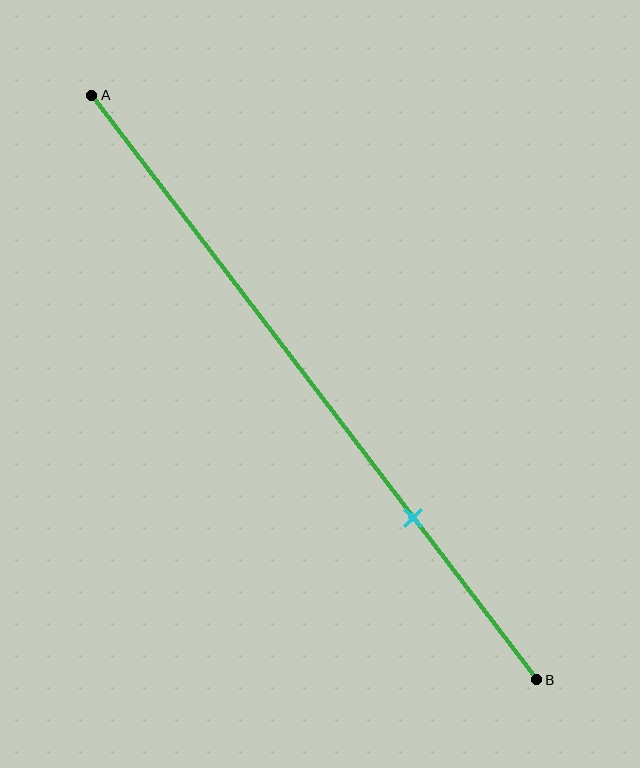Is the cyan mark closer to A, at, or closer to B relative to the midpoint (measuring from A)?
The cyan mark is closer to point B than the midpoint of segment AB.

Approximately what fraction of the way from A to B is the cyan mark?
The cyan mark is approximately 70% of the way from A to B.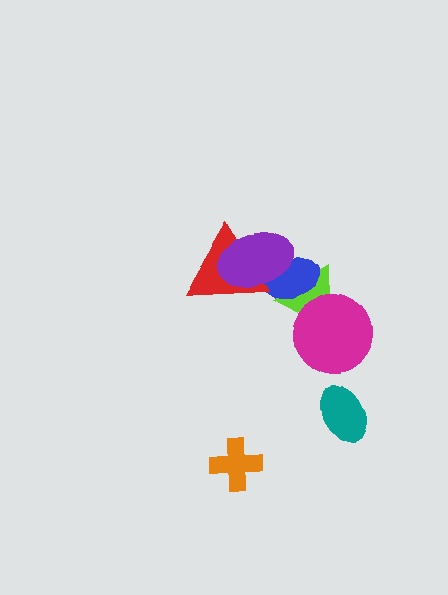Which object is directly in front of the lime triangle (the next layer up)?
The blue ellipse is directly in front of the lime triangle.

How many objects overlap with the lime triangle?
3 objects overlap with the lime triangle.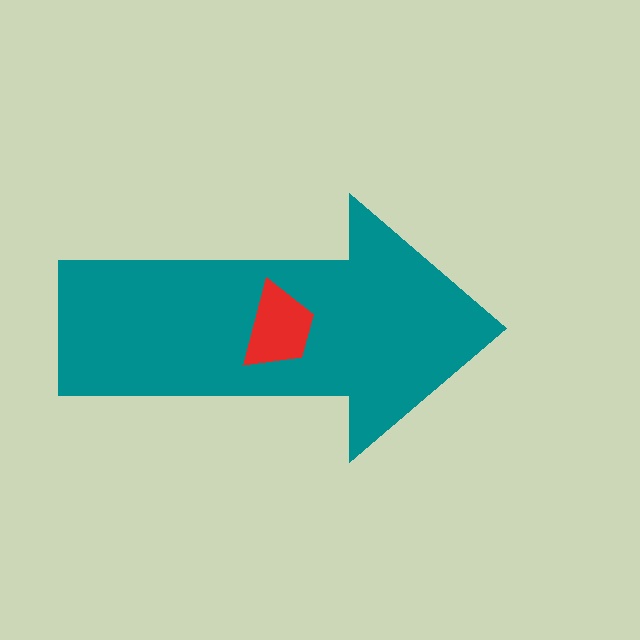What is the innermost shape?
The red trapezoid.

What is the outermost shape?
The teal arrow.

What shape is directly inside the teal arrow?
The red trapezoid.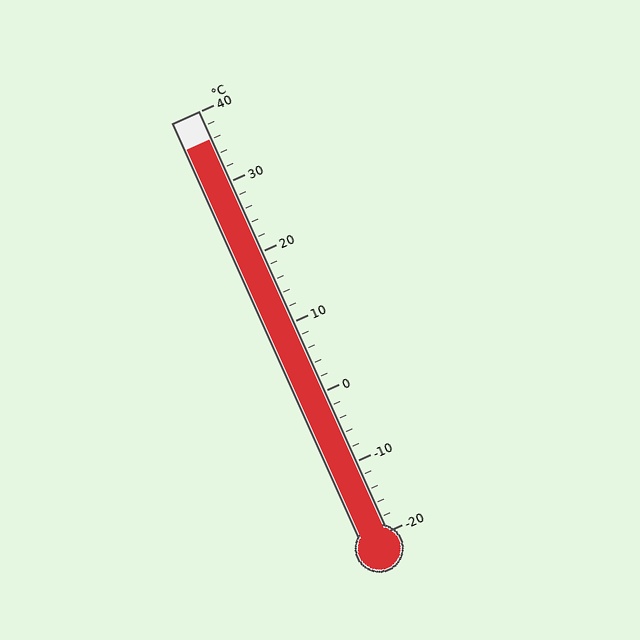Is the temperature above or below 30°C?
The temperature is above 30°C.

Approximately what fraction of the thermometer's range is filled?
The thermometer is filled to approximately 95% of its range.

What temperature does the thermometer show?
The thermometer shows approximately 36°C.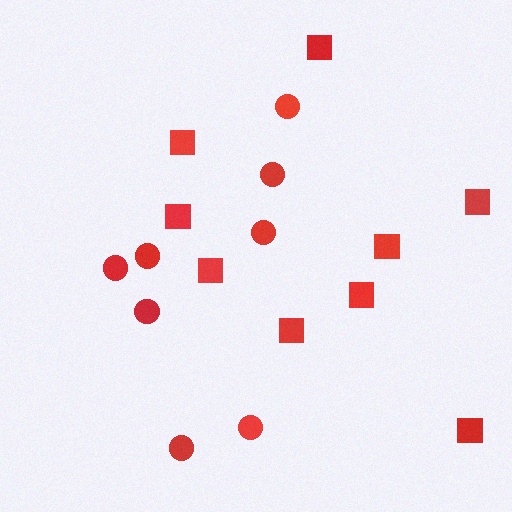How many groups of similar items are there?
There are 2 groups: one group of squares (9) and one group of circles (8).